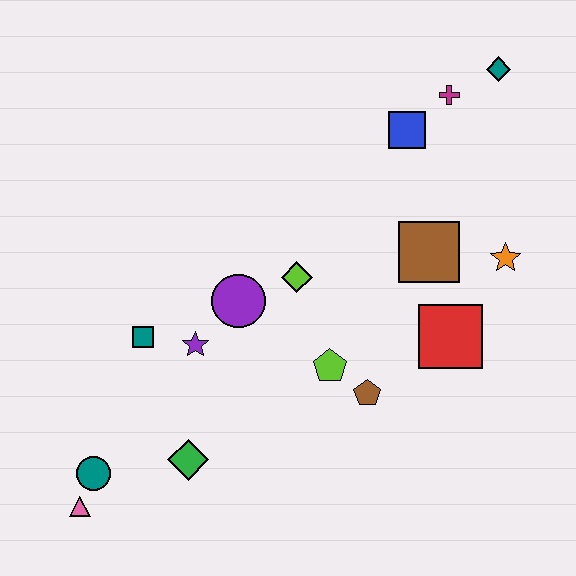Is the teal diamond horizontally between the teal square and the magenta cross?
No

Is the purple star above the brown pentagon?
Yes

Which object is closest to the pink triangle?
The teal circle is closest to the pink triangle.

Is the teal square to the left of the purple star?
Yes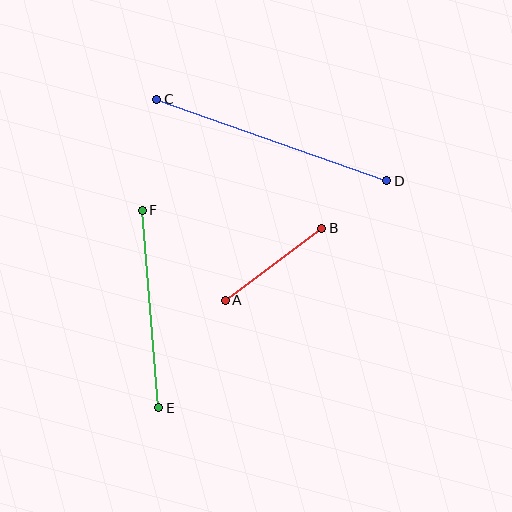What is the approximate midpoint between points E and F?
The midpoint is at approximately (150, 309) pixels.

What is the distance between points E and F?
The distance is approximately 198 pixels.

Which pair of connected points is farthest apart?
Points C and D are farthest apart.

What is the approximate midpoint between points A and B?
The midpoint is at approximately (273, 264) pixels.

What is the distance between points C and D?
The distance is approximately 244 pixels.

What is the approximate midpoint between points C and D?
The midpoint is at approximately (272, 140) pixels.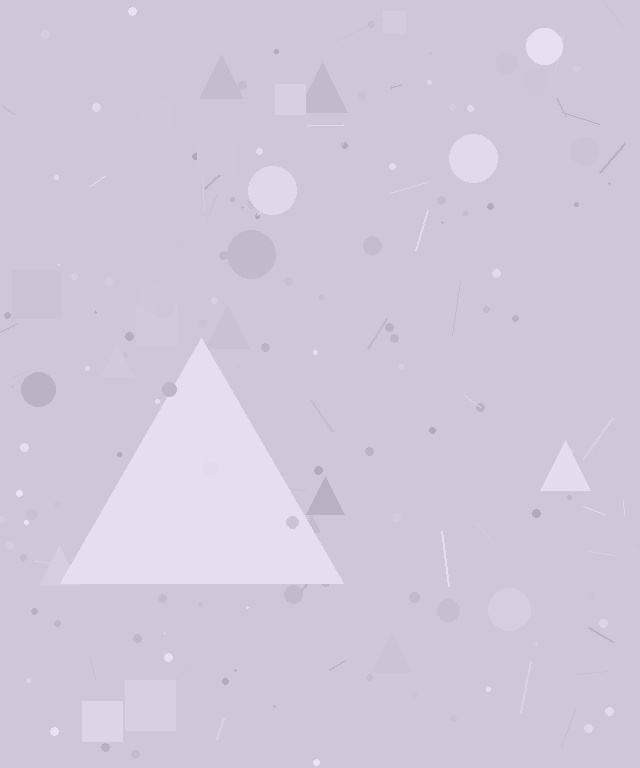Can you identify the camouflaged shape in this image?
The camouflaged shape is a triangle.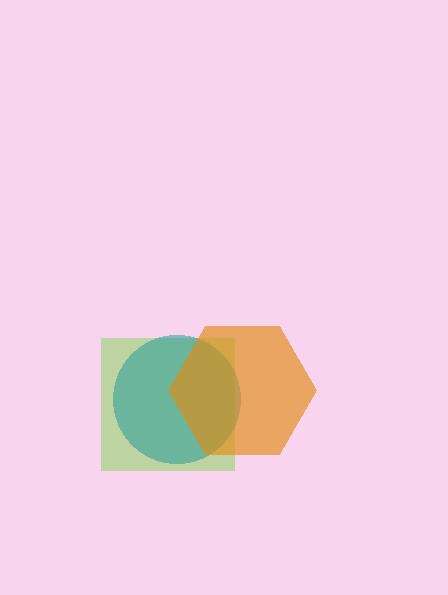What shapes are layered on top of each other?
The layered shapes are: a lime square, a teal circle, an orange hexagon.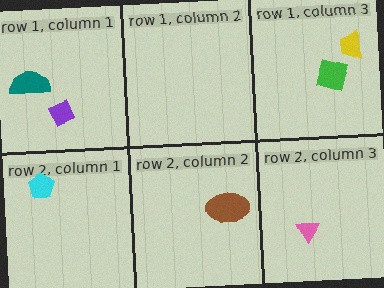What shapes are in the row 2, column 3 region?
The pink triangle.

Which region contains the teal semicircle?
The row 1, column 1 region.